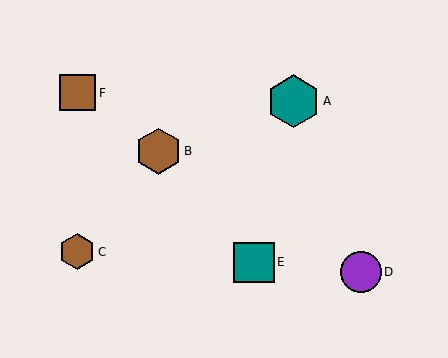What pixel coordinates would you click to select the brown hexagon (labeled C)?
Click at (77, 252) to select the brown hexagon C.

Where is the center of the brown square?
The center of the brown square is at (78, 93).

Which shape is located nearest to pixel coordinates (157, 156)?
The brown hexagon (labeled B) at (158, 151) is nearest to that location.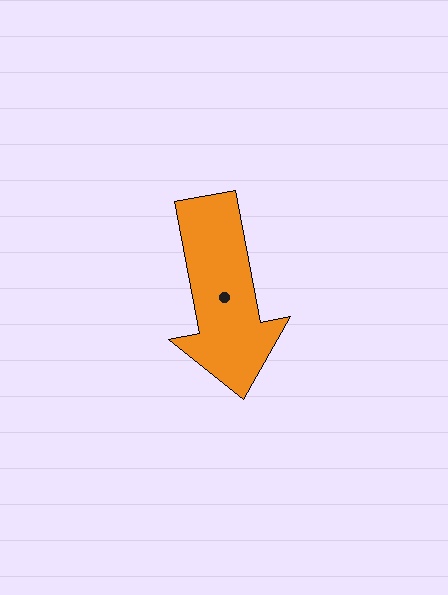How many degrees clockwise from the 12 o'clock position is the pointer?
Approximately 169 degrees.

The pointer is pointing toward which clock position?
Roughly 6 o'clock.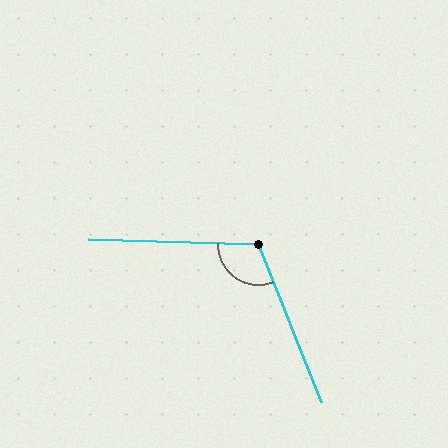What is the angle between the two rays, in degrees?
Approximately 113 degrees.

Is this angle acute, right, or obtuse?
It is obtuse.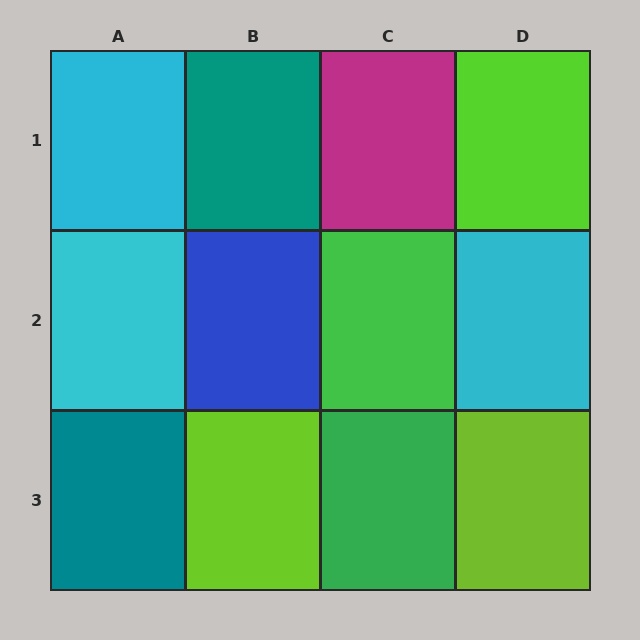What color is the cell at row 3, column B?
Lime.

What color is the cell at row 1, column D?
Lime.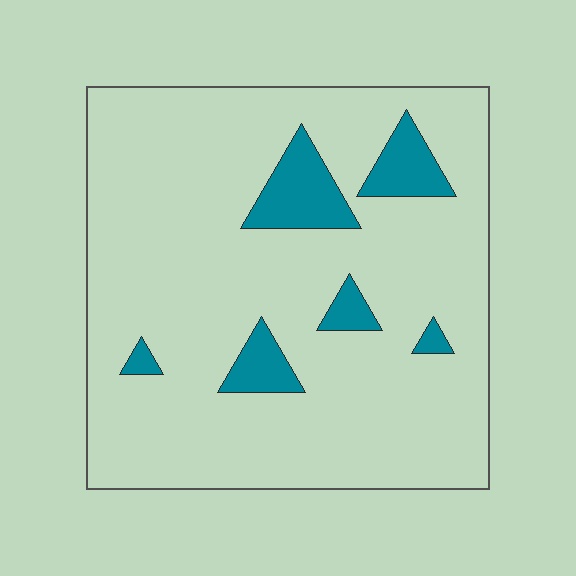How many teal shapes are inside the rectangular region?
6.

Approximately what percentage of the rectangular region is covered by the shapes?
Approximately 10%.